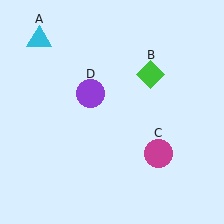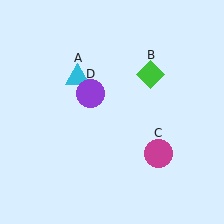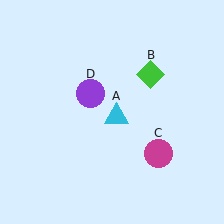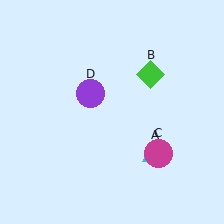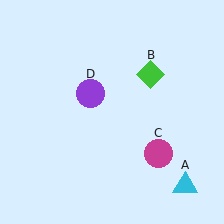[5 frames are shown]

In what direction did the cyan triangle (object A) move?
The cyan triangle (object A) moved down and to the right.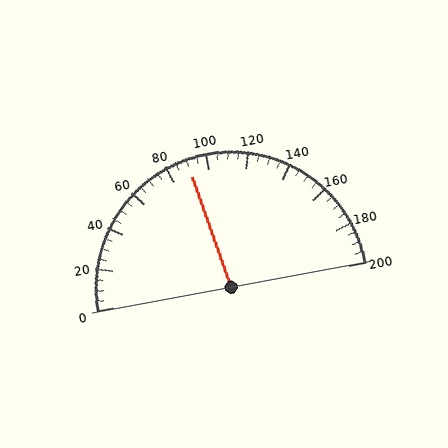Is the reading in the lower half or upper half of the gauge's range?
The reading is in the lower half of the range (0 to 200).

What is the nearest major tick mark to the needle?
The nearest major tick mark is 80.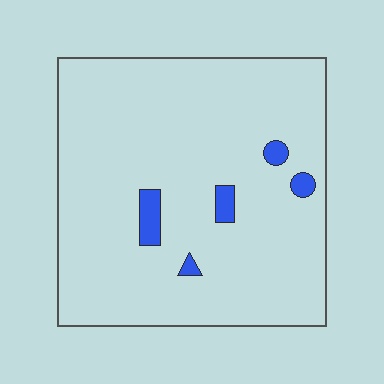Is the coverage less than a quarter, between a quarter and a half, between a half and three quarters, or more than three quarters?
Less than a quarter.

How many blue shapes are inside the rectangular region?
5.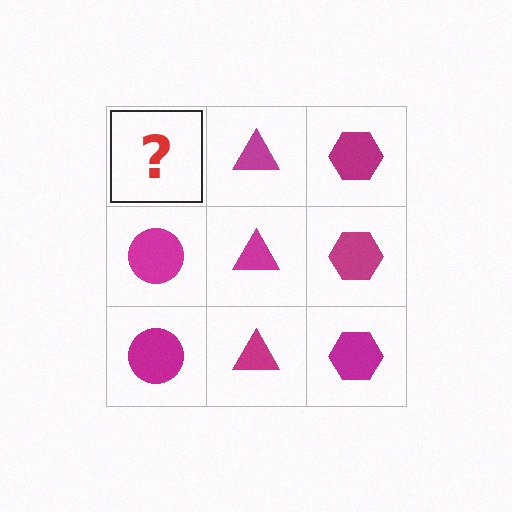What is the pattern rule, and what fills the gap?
The rule is that each column has a consistent shape. The gap should be filled with a magenta circle.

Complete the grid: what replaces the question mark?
The question mark should be replaced with a magenta circle.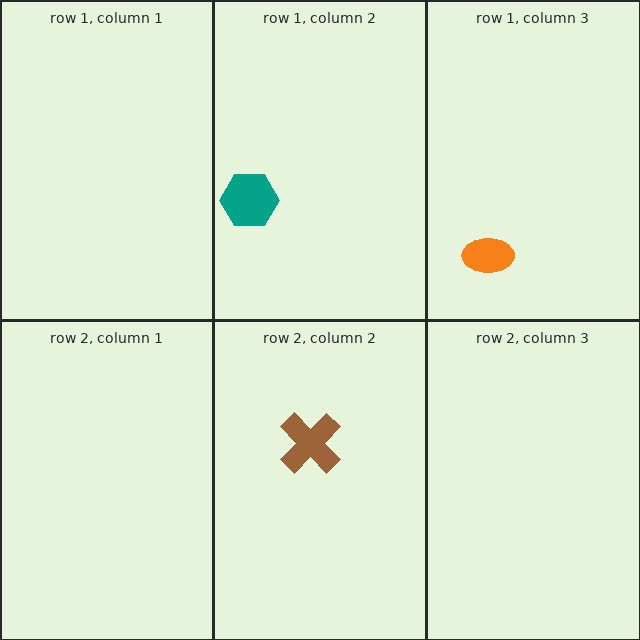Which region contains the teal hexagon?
The row 1, column 2 region.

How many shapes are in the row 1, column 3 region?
1.